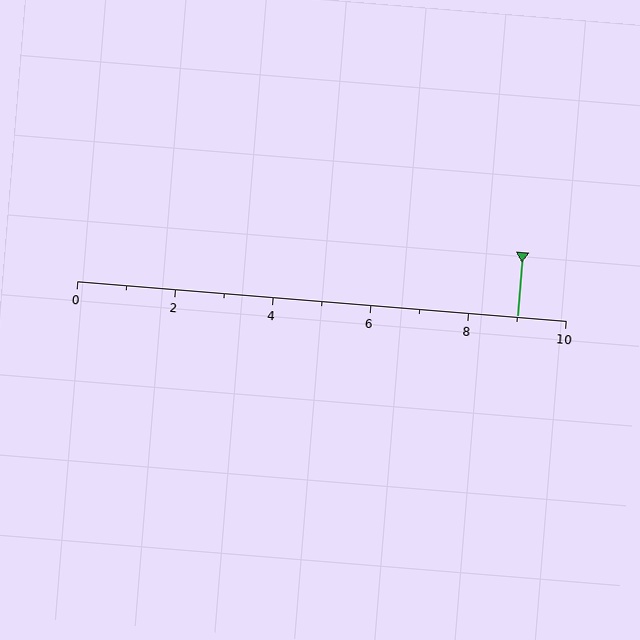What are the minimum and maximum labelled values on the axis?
The axis runs from 0 to 10.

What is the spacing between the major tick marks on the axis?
The major ticks are spaced 2 apart.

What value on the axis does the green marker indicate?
The marker indicates approximately 9.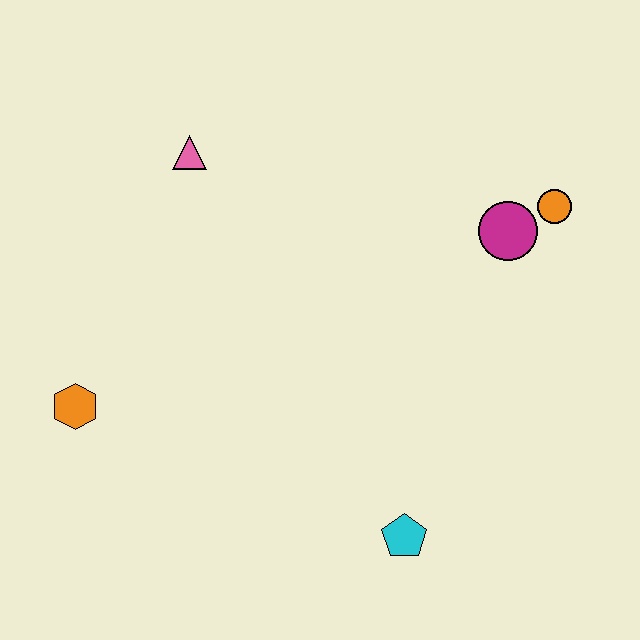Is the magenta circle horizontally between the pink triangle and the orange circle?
Yes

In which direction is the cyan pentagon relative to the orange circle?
The cyan pentagon is below the orange circle.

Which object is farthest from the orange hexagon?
The orange circle is farthest from the orange hexagon.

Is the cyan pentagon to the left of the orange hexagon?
No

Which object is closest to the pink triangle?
The orange hexagon is closest to the pink triangle.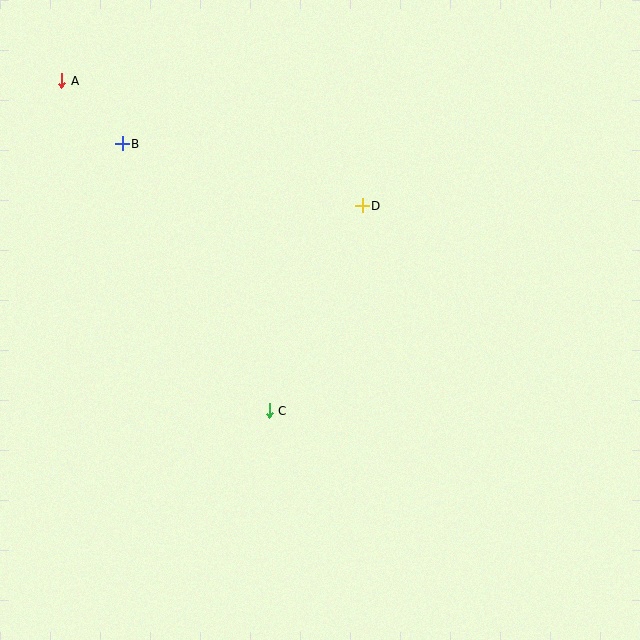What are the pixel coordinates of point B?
Point B is at (122, 144).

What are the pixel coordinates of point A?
Point A is at (62, 81).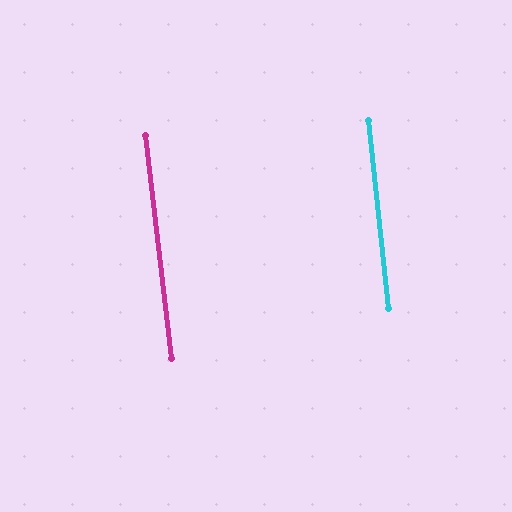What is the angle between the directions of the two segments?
Approximately 1 degree.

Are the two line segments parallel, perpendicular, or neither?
Parallel — their directions differ by only 0.8°.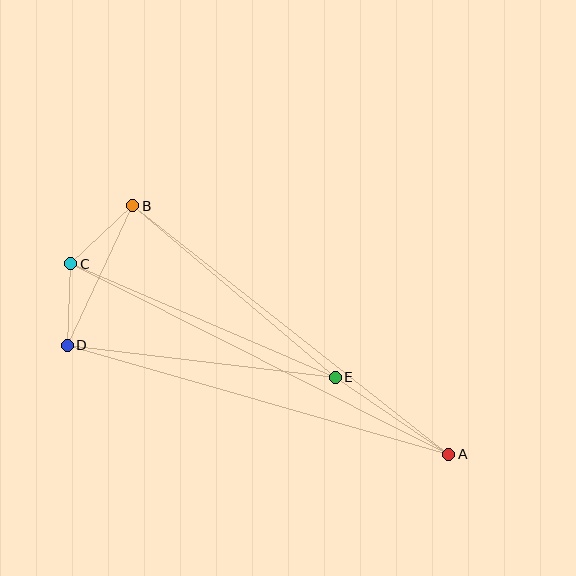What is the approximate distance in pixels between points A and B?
The distance between A and B is approximately 402 pixels.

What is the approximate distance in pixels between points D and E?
The distance between D and E is approximately 270 pixels.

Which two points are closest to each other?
Points C and D are closest to each other.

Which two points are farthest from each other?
Points A and C are farthest from each other.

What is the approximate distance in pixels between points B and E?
The distance between B and E is approximately 265 pixels.